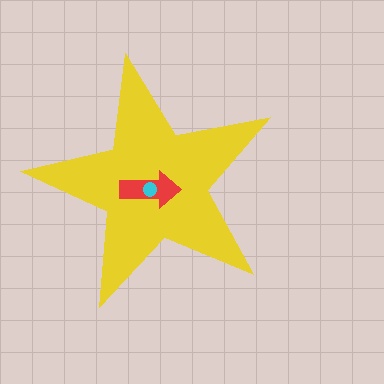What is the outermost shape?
The yellow star.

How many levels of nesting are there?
3.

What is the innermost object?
The cyan circle.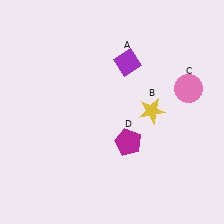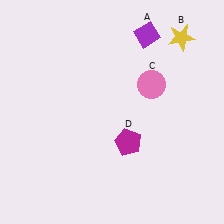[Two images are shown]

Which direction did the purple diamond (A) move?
The purple diamond (A) moved up.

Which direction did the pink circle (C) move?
The pink circle (C) moved left.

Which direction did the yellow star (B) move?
The yellow star (B) moved up.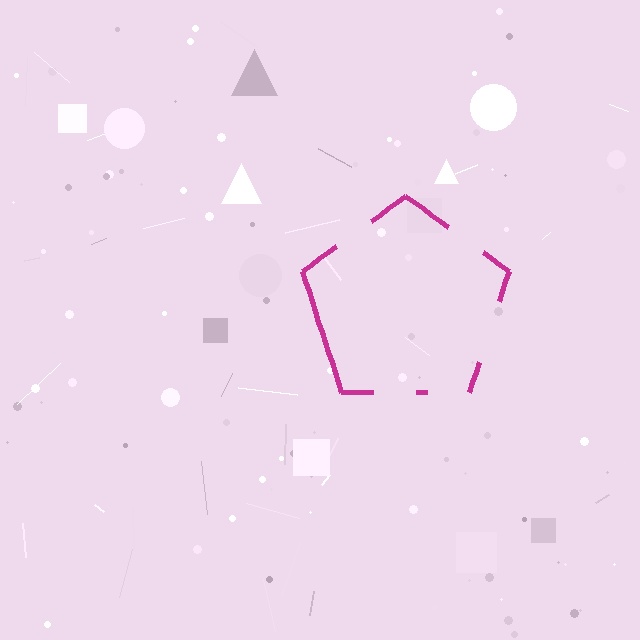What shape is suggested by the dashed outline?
The dashed outline suggests a pentagon.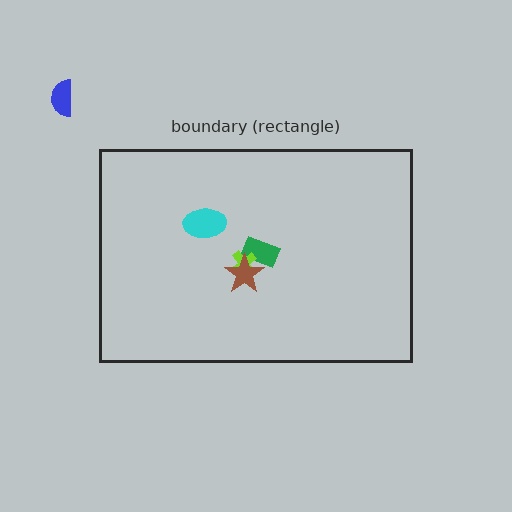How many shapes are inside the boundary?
4 inside, 1 outside.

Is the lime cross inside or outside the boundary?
Inside.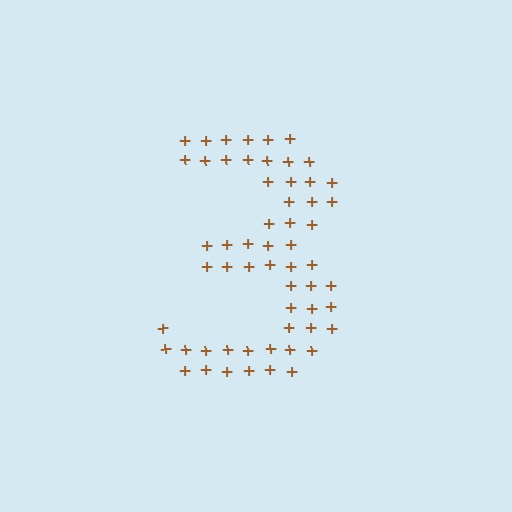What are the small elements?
The small elements are plus signs.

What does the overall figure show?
The overall figure shows the digit 3.